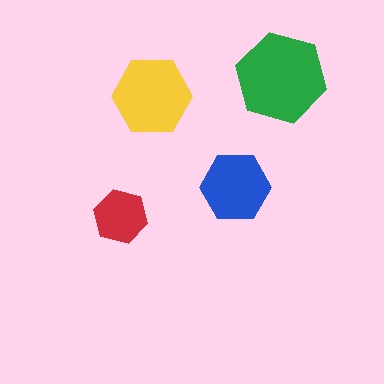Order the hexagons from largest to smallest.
the green one, the yellow one, the blue one, the red one.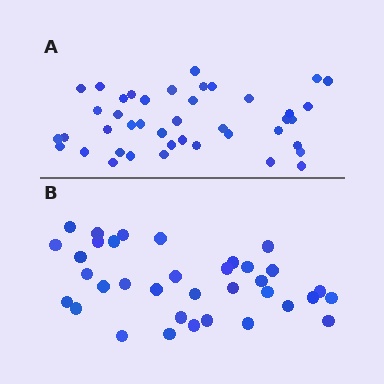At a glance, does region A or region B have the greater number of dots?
Region A (the top region) has more dots.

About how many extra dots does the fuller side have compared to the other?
Region A has roughly 8 or so more dots than region B.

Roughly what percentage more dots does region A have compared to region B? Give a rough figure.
About 20% more.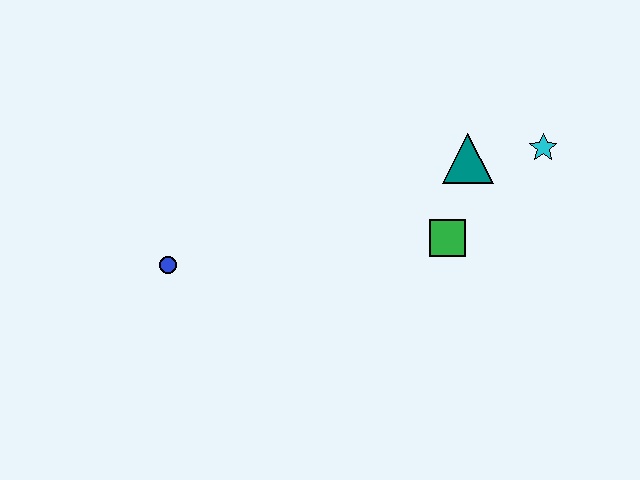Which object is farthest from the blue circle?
The cyan star is farthest from the blue circle.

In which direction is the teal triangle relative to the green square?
The teal triangle is above the green square.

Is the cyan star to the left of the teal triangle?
No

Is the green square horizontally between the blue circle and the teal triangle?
Yes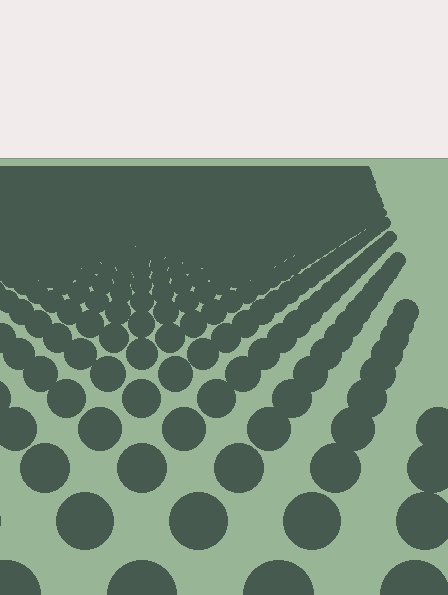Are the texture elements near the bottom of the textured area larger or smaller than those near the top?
Larger. Near the bottom, elements are closer to the viewer and appear at a bigger on-screen size.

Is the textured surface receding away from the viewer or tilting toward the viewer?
The surface is receding away from the viewer. Texture elements get smaller and denser toward the top.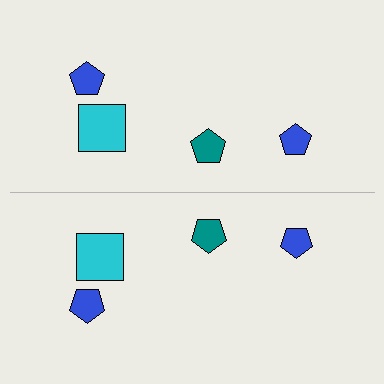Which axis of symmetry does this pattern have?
The pattern has a horizontal axis of symmetry running through the center of the image.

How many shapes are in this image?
There are 8 shapes in this image.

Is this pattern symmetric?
Yes, this pattern has bilateral (reflection) symmetry.